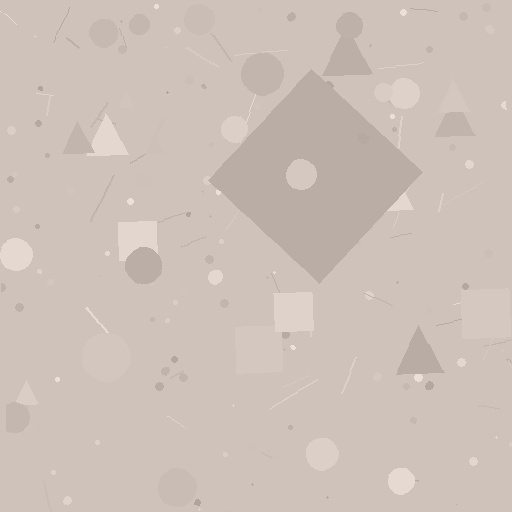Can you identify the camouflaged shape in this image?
The camouflaged shape is a diamond.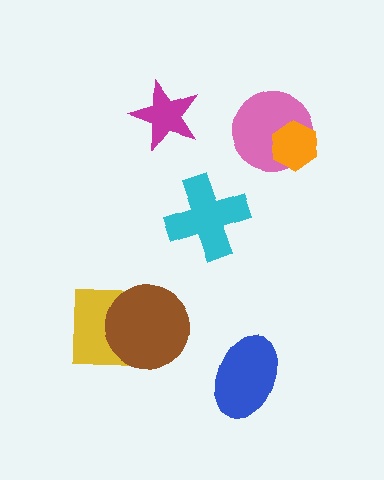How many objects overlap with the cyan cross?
0 objects overlap with the cyan cross.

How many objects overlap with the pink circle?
1 object overlaps with the pink circle.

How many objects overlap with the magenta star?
0 objects overlap with the magenta star.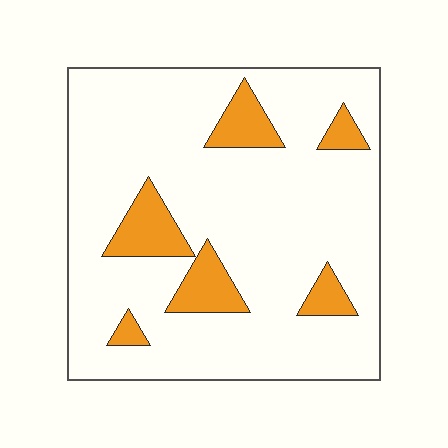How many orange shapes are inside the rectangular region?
6.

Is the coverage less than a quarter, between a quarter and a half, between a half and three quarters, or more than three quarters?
Less than a quarter.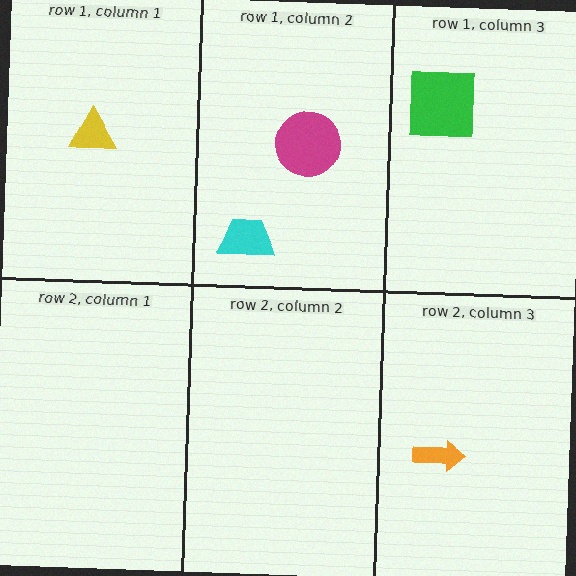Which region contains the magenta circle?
The row 1, column 2 region.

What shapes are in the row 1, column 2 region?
The magenta circle, the cyan trapezoid.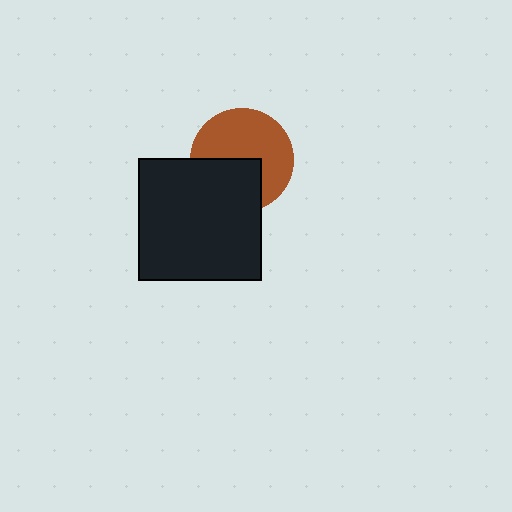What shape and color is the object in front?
The object in front is a black square.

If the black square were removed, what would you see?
You would see the complete brown circle.